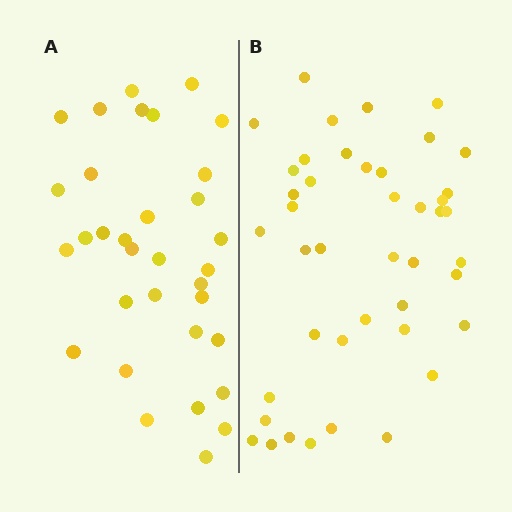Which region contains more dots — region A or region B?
Region B (the right region) has more dots.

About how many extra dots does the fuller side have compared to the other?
Region B has roughly 10 or so more dots than region A.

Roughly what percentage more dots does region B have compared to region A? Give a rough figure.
About 30% more.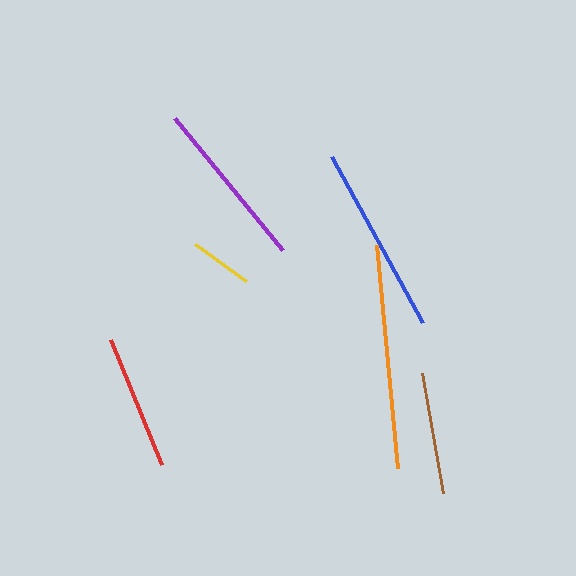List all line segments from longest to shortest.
From longest to shortest: orange, blue, purple, red, brown, yellow.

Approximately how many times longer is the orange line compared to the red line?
The orange line is approximately 1.7 times the length of the red line.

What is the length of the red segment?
The red segment is approximately 135 pixels long.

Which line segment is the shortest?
The yellow line is the shortest at approximately 63 pixels.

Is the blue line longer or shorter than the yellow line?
The blue line is longer than the yellow line.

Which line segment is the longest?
The orange line is the longest at approximately 225 pixels.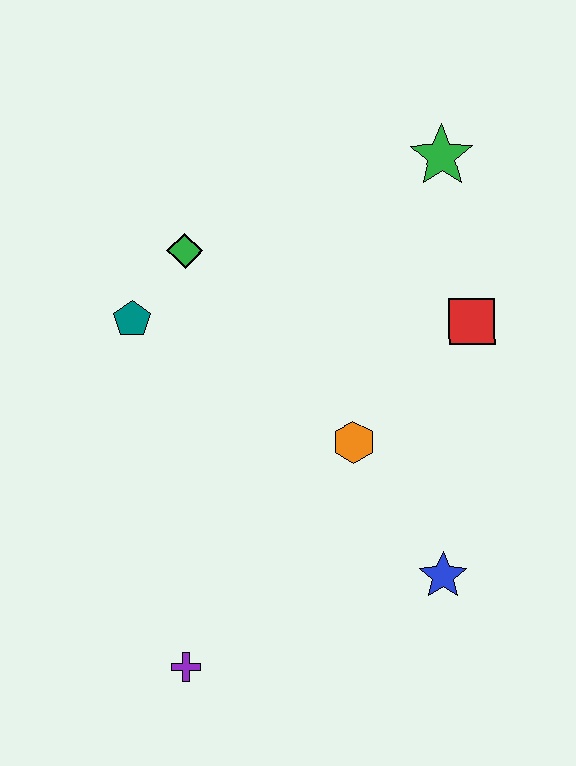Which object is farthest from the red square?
The purple cross is farthest from the red square.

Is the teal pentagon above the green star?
No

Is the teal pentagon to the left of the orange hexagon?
Yes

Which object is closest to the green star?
The red square is closest to the green star.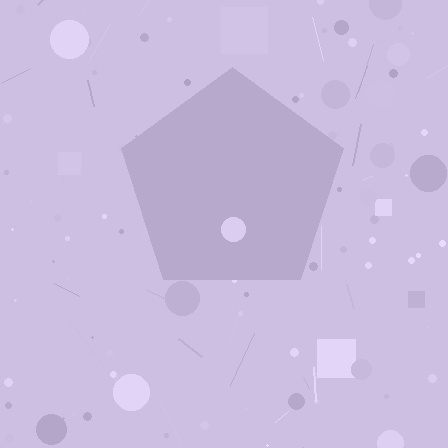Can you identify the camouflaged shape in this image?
The camouflaged shape is a pentagon.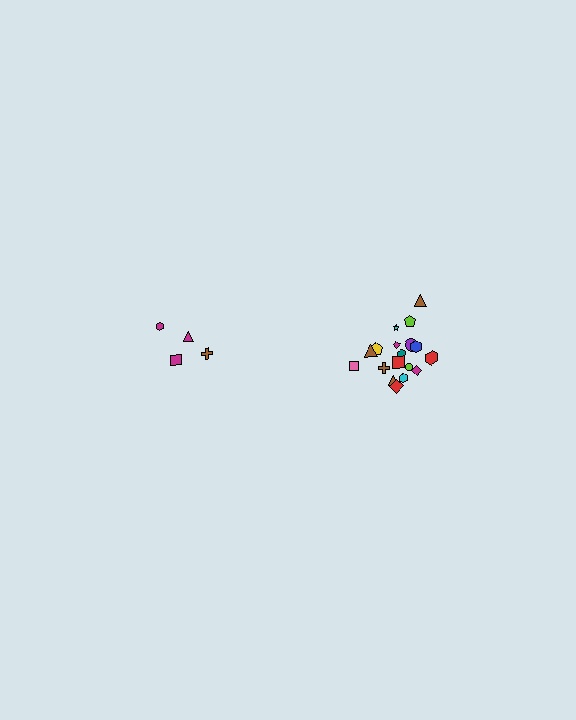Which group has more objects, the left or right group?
The right group.